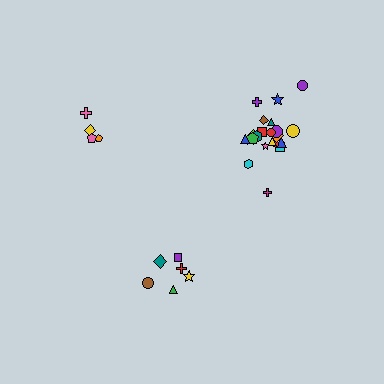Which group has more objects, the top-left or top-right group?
The top-right group.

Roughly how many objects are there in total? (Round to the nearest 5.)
Roughly 30 objects in total.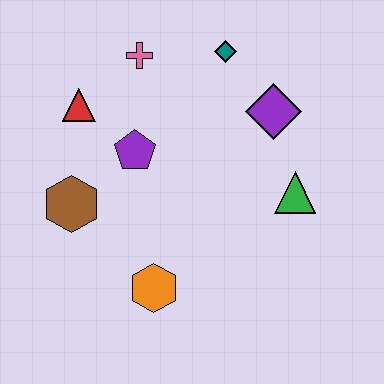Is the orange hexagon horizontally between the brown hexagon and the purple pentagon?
No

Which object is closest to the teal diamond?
The purple diamond is closest to the teal diamond.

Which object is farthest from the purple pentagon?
The green triangle is farthest from the purple pentagon.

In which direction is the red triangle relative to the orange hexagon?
The red triangle is above the orange hexagon.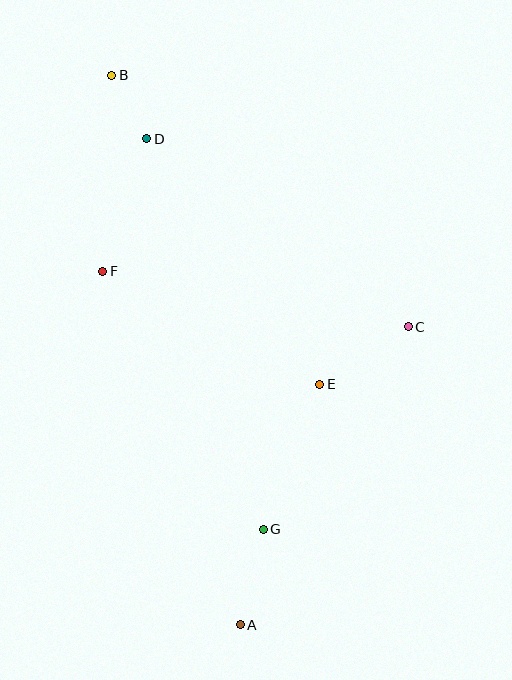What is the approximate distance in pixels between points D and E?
The distance between D and E is approximately 300 pixels.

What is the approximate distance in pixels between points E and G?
The distance between E and G is approximately 156 pixels.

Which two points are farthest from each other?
Points A and B are farthest from each other.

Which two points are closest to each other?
Points B and D are closest to each other.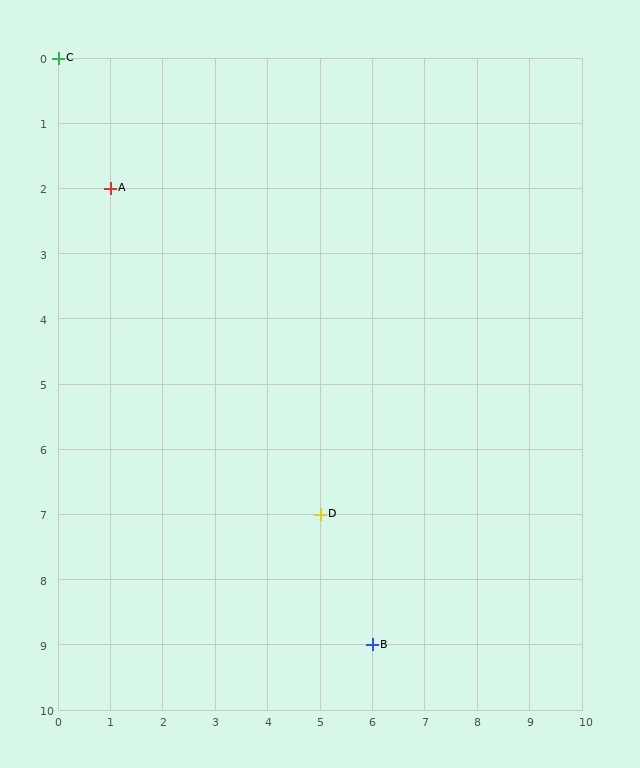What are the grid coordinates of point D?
Point D is at grid coordinates (5, 7).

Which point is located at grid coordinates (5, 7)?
Point D is at (5, 7).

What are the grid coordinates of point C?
Point C is at grid coordinates (0, 0).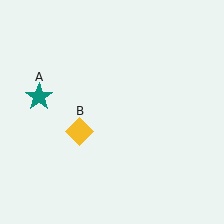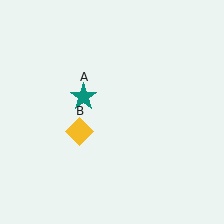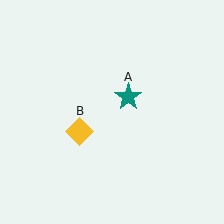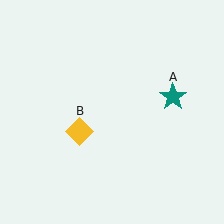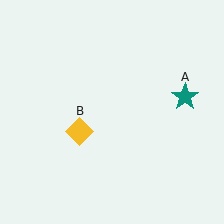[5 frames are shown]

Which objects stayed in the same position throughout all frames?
Yellow diamond (object B) remained stationary.